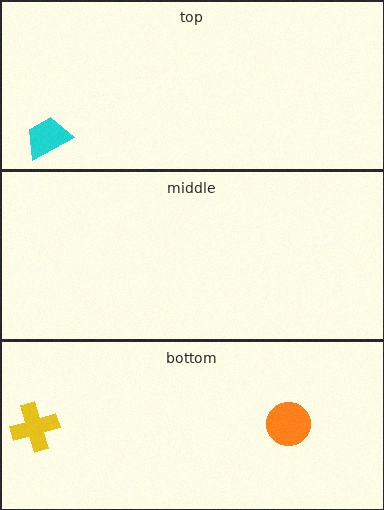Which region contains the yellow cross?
The bottom region.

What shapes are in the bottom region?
The yellow cross, the orange circle.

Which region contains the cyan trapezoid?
The top region.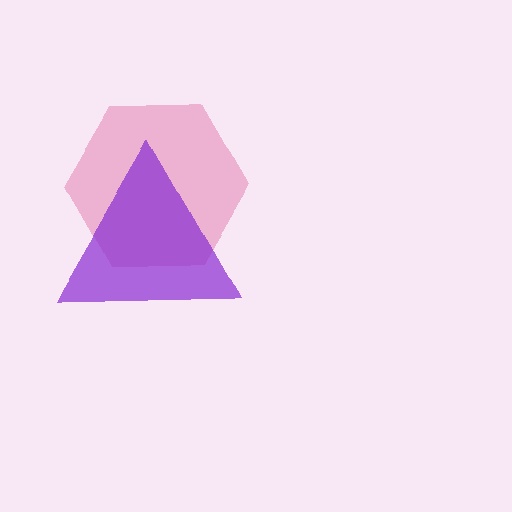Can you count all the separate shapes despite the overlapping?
Yes, there are 2 separate shapes.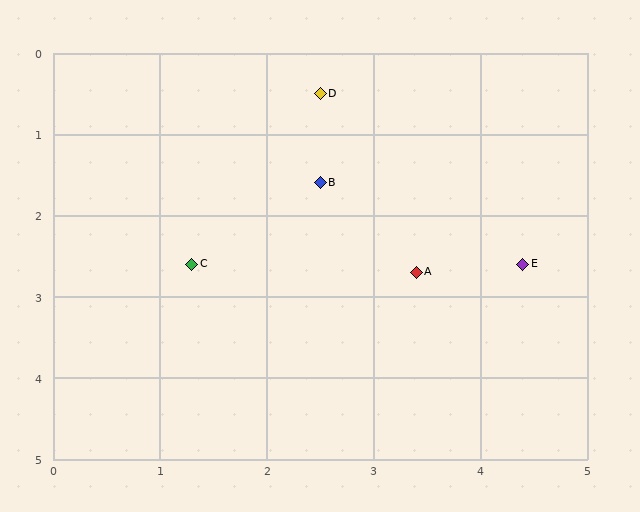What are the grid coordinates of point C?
Point C is at approximately (1.3, 2.6).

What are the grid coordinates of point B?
Point B is at approximately (2.5, 1.6).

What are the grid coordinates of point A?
Point A is at approximately (3.4, 2.7).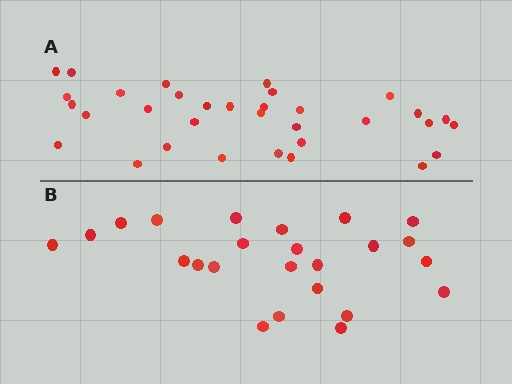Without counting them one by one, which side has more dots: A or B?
Region A (the top region) has more dots.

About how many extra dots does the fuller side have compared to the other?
Region A has roughly 8 or so more dots than region B.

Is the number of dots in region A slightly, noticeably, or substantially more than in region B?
Region A has noticeably more, but not dramatically so. The ratio is roughly 1.4 to 1.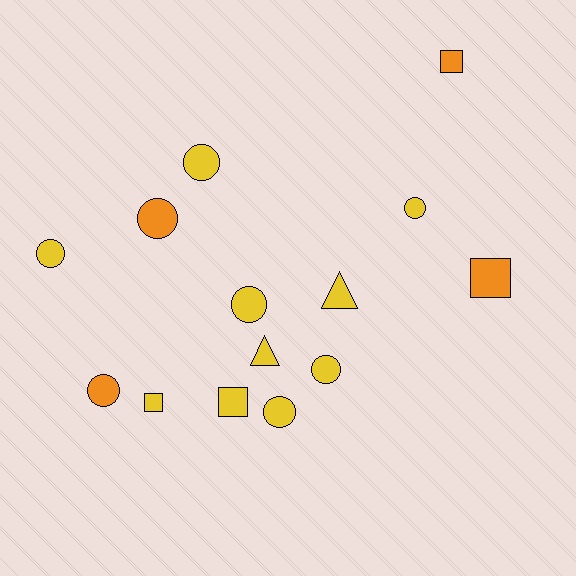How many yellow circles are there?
There are 6 yellow circles.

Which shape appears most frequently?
Circle, with 8 objects.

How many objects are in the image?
There are 14 objects.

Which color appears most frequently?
Yellow, with 10 objects.